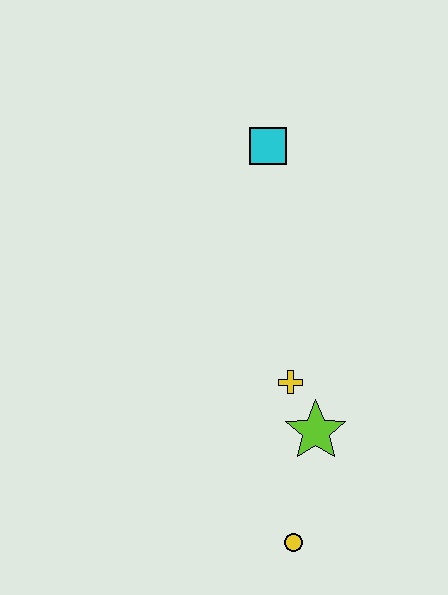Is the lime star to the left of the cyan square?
No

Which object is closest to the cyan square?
The yellow cross is closest to the cyan square.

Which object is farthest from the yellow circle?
The cyan square is farthest from the yellow circle.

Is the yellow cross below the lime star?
No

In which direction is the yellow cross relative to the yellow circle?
The yellow cross is above the yellow circle.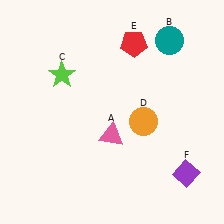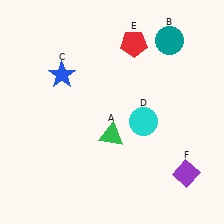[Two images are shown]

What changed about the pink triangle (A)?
In Image 1, A is pink. In Image 2, it changed to green.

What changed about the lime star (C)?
In Image 1, C is lime. In Image 2, it changed to blue.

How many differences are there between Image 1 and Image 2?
There are 3 differences between the two images.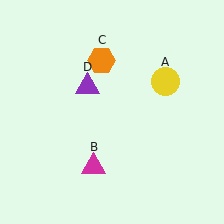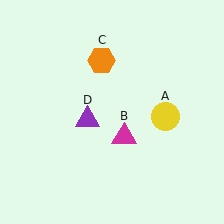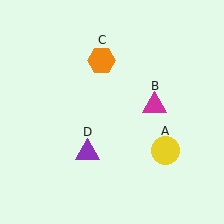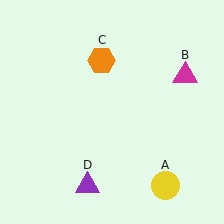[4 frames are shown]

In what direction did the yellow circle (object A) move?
The yellow circle (object A) moved down.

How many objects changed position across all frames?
3 objects changed position: yellow circle (object A), magenta triangle (object B), purple triangle (object D).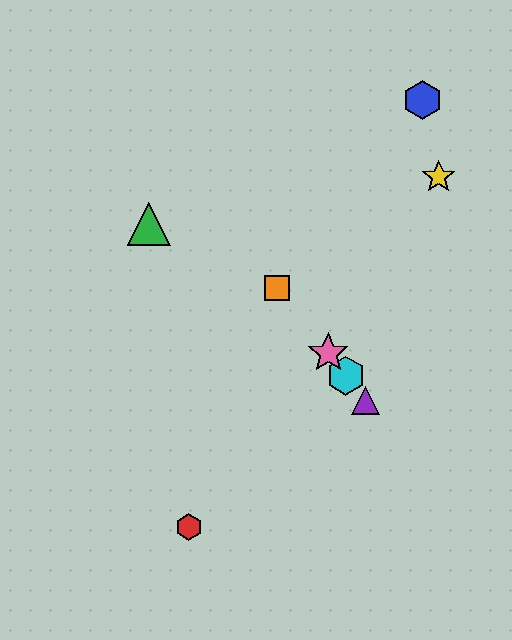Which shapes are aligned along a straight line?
The purple triangle, the orange square, the cyan hexagon, the pink star are aligned along a straight line.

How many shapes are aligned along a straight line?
4 shapes (the purple triangle, the orange square, the cyan hexagon, the pink star) are aligned along a straight line.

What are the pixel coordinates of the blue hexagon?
The blue hexagon is at (422, 100).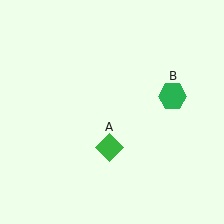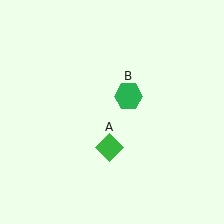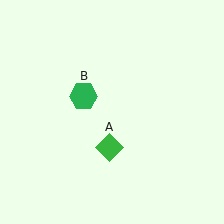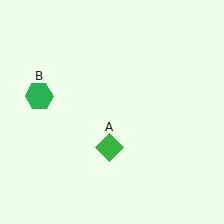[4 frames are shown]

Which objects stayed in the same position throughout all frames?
Green diamond (object A) remained stationary.